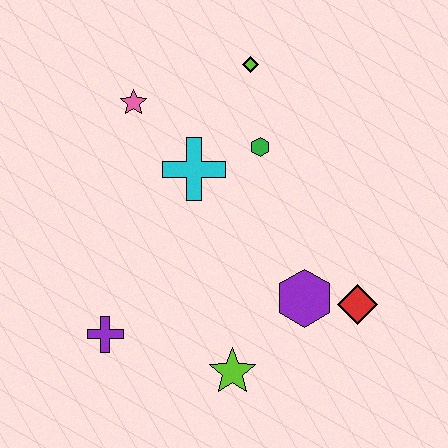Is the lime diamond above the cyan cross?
Yes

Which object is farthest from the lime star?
The lime diamond is farthest from the lime star.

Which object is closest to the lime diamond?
The green hexagon is closest to the lime diamond.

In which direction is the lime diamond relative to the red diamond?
The lime diamond is above the red diamond.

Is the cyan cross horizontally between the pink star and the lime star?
Yes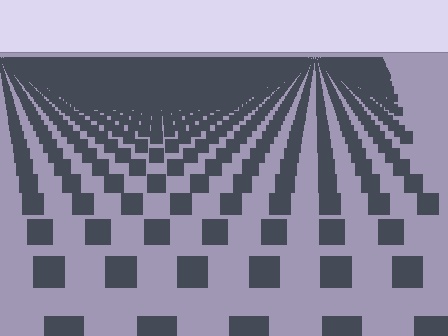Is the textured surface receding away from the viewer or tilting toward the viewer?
The surface is receding away from the viewer. Texture elements get smaller and denser toward the top.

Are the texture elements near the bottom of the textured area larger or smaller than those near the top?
Larger. Near the bottom, elements are closer to the viewer and appear at a bigger on-screen size.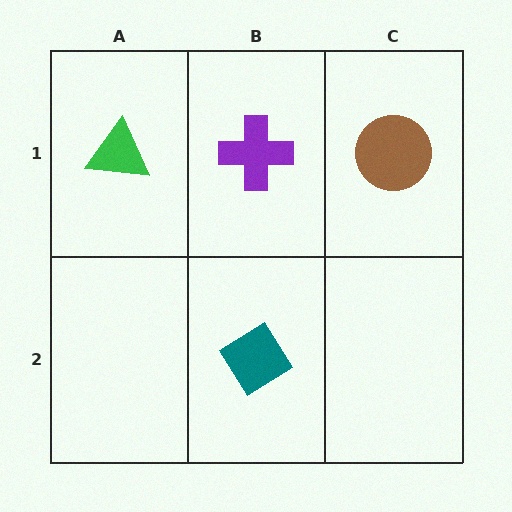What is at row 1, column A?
A green triangle.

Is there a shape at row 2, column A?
No, that cell is empty.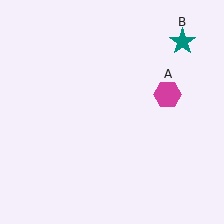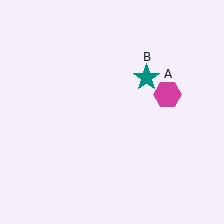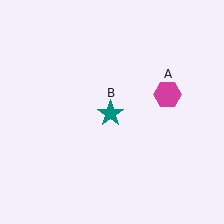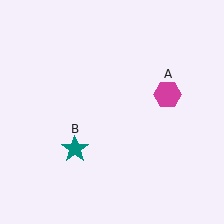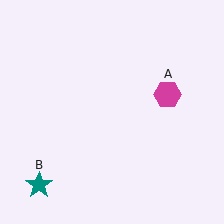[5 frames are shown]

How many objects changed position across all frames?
1 object changed position: teal star (object B).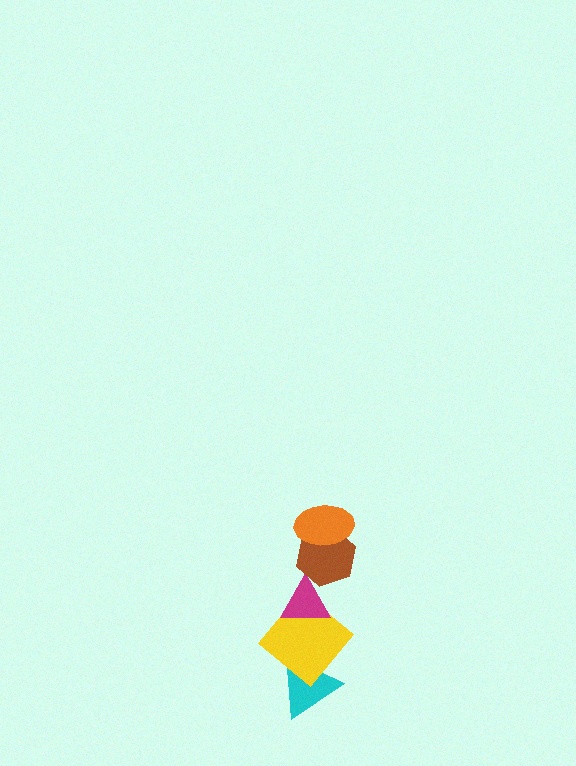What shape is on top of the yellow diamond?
The magenta triangle is on top of the yellow diamond.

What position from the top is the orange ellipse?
The orange ellipse is 1st from the top.